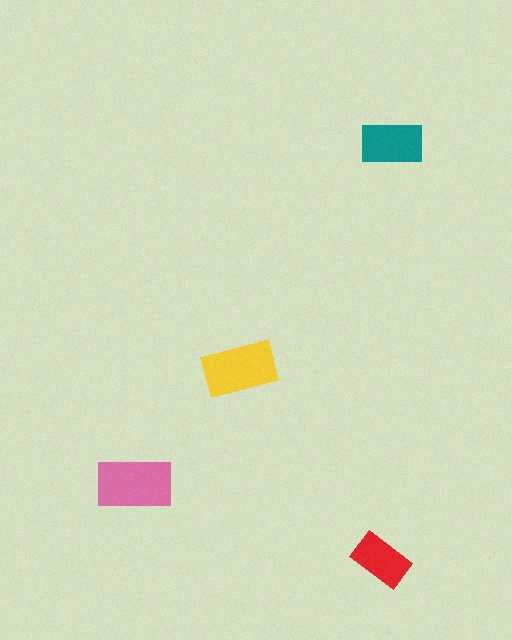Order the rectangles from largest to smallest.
the pink one, the yellow one, the teal one, the red one.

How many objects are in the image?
There are 4 objects in the image.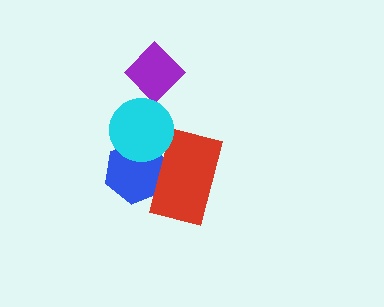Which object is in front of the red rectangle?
The cyan circle is in front of the red rectangle.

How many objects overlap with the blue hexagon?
2 objects overlap with the blue hexagon.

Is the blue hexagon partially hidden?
Yes, it is partially covered by another shape.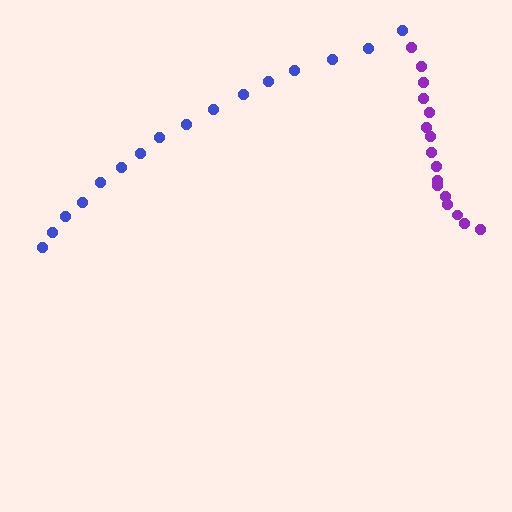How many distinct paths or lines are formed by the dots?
There are 2 distinct paths.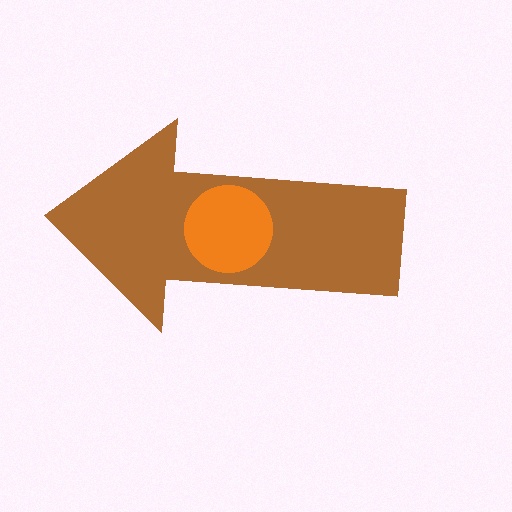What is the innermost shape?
The orange circle.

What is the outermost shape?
The brown arrow.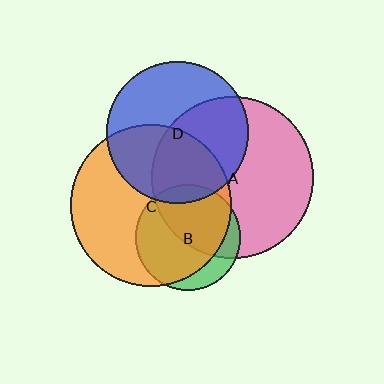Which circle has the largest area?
Circle A (pink).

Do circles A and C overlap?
Yes.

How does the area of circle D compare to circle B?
Approximately 1.8 times.